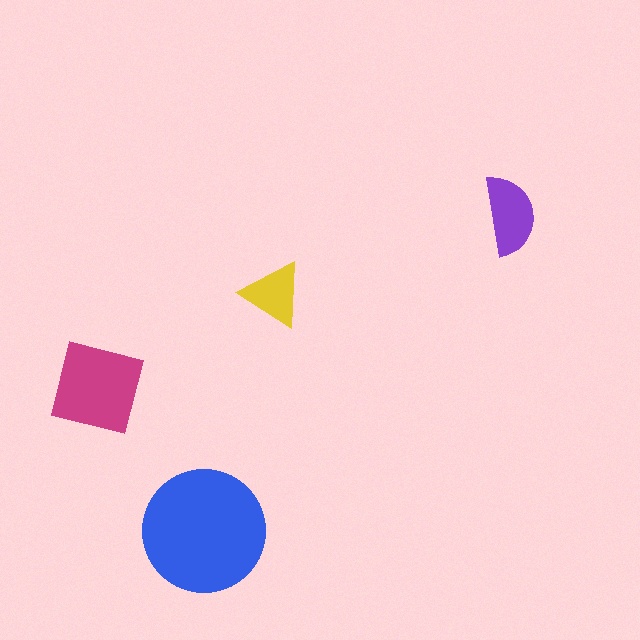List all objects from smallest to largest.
The yellow triangle, the purple semicircle, the magenta square, the blue circle.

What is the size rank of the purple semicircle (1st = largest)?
3rd.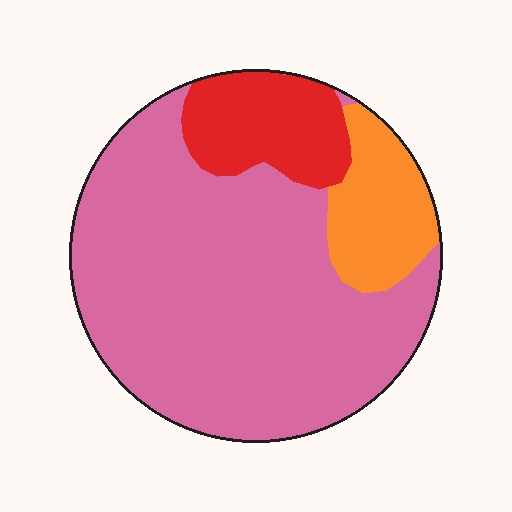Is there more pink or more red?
Pink.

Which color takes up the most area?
Pink, at roughly 70%.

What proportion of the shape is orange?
Orange takes up less than a quarter of the shape.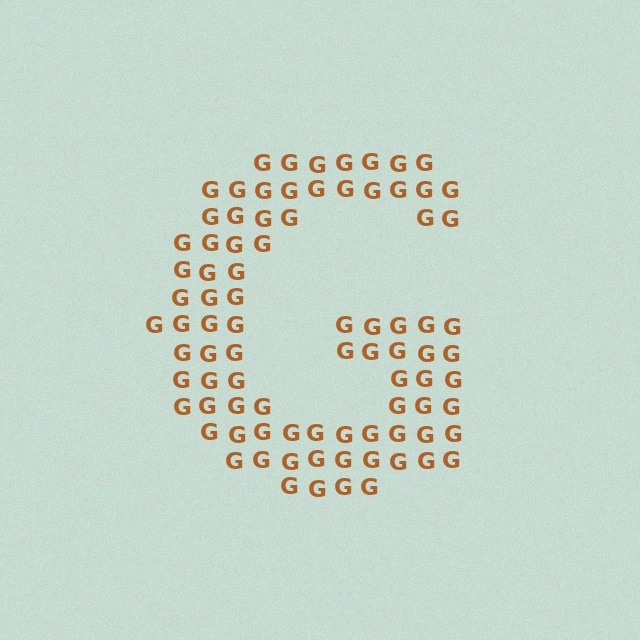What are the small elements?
The small elements are letter G's.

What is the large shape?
The large shape is the letter G.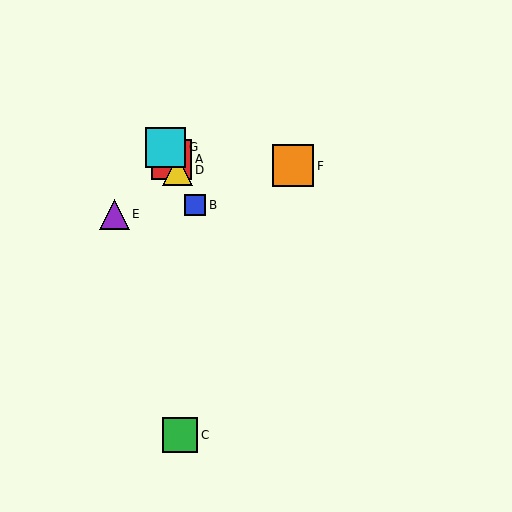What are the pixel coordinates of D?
Object D is at (177, 170).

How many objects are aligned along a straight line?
4 objects (A, B, D, G) are aligned along a straight line.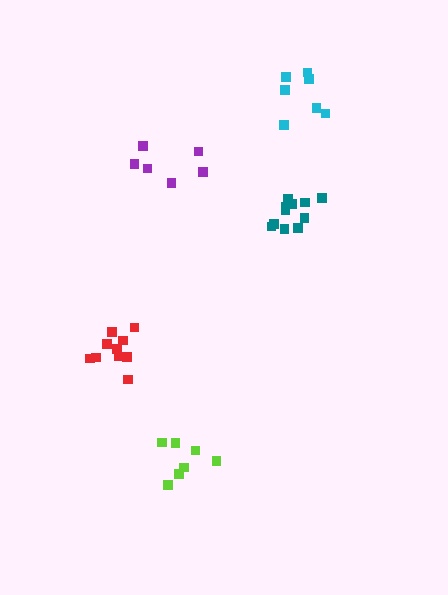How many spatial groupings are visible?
There are 5 spatial groupings.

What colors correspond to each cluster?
The clusters are colored: lime, red, cyan, purple, teal.